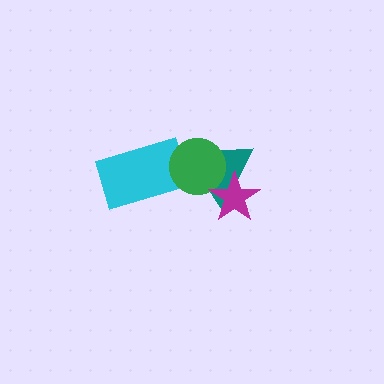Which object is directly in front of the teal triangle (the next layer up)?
The green circle is directly in front of the teal triangle.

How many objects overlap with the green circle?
3 objects overlap with the green circle.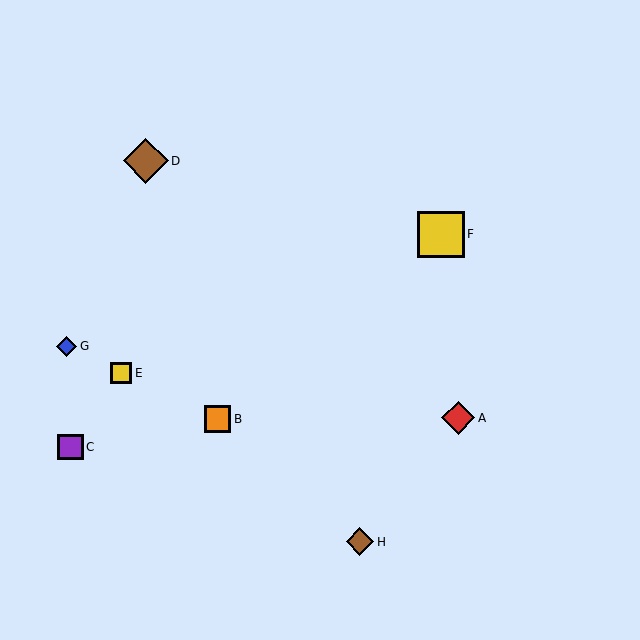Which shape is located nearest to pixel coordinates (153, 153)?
The brown diamond (labeled D) at (146, 161) is nearest to that location.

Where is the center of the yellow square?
The center of the yellow square is at (121, 373).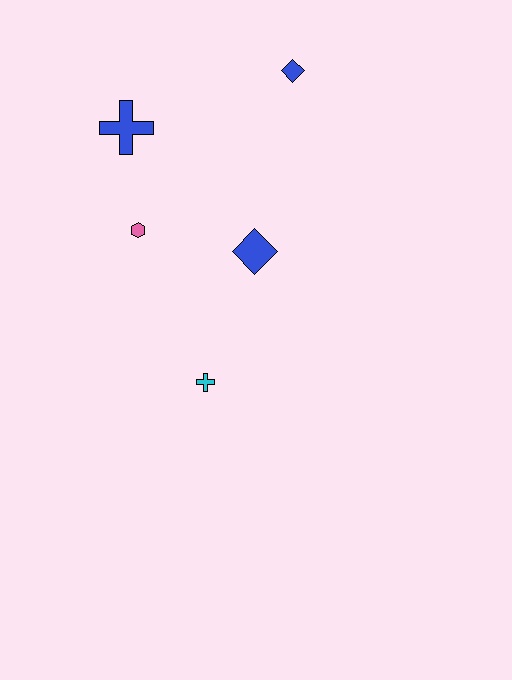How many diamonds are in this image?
There are 2 diamonds.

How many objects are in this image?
There are 5 objects.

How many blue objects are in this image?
There are 3 blue objects.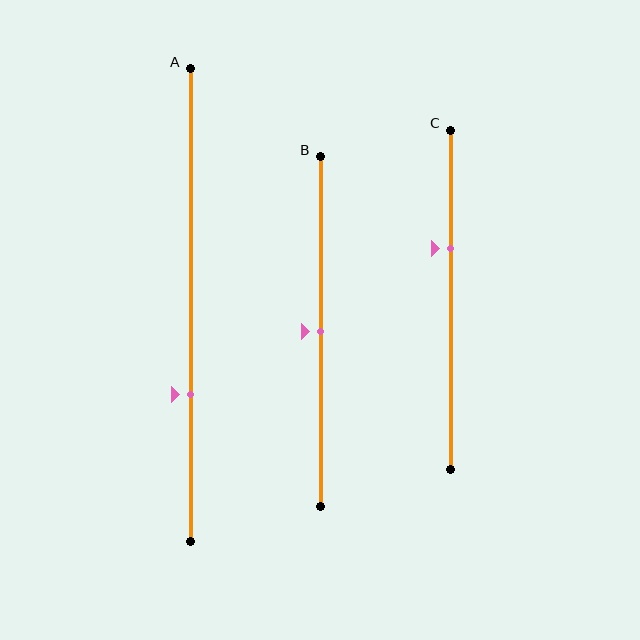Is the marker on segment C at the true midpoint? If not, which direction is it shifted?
No, the marker on segment C is shifted upward by about 15% of the segment length.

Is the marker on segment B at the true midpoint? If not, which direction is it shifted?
Yes, the marker on segment B is at the true midpoint.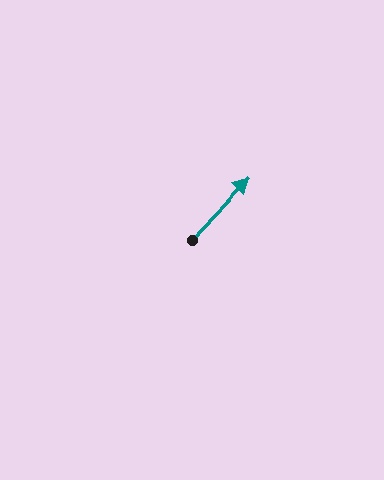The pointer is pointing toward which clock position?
Roughly 1 o'clock.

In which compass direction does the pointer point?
Northeast.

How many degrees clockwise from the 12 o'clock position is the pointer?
Approximately 43 degrees.